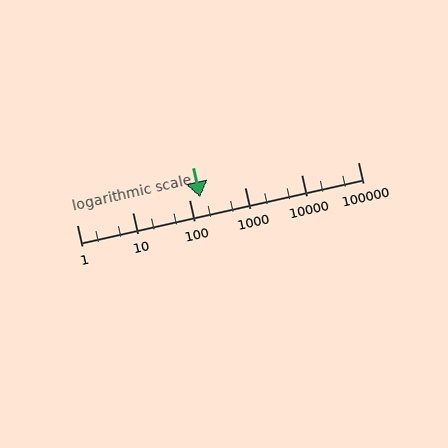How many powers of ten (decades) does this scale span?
The scale spans 5 decades, from 1 to 100000.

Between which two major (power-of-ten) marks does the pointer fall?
The pointer is between 100 and 1000.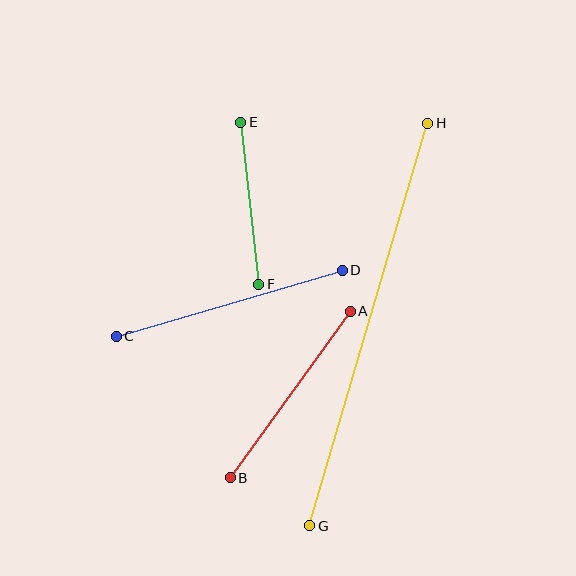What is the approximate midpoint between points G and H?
The midpoint is at approximately (369, 325) pixels.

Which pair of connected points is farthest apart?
Points G and H are farthest apart.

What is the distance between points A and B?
The distance is approximately 205 pixels.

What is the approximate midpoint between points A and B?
The midpoint is at approximately (290, 395) pixels.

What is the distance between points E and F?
The distance is approximately 163 pixels.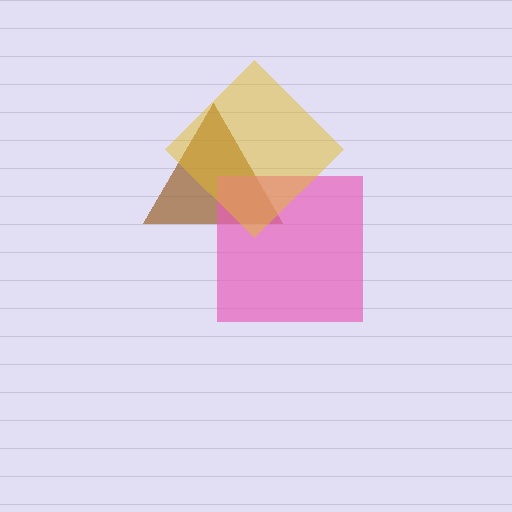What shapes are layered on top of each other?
The layered shapes are: a brown triangle, a pink square, a yellow diamond.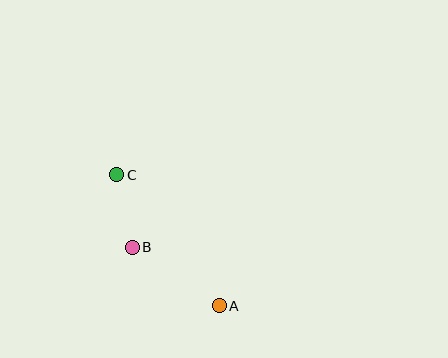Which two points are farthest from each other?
Points A and C are farthest from each other.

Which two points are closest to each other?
Points B and C are closest to each other.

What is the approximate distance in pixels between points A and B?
The distance between A and B is approximately 105 pixels.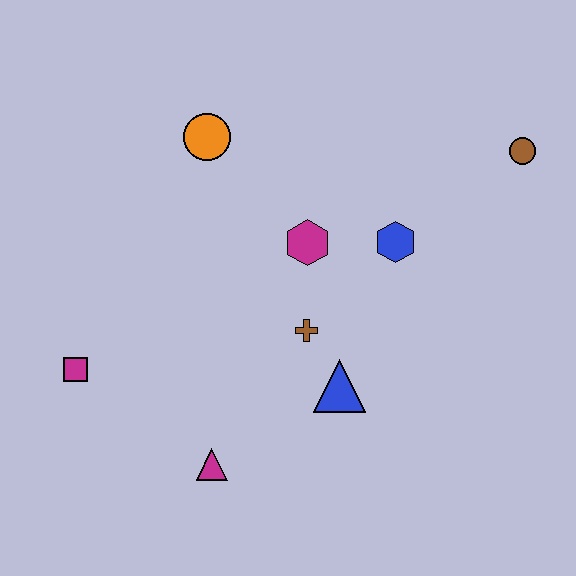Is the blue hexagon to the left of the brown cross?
No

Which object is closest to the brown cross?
The blue triangle is closest to the brown cross.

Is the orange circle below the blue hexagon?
No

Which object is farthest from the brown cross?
The brown circle is farthest from the brown cross.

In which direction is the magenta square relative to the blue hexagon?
The magenta square is to the left of the blue hexagon.